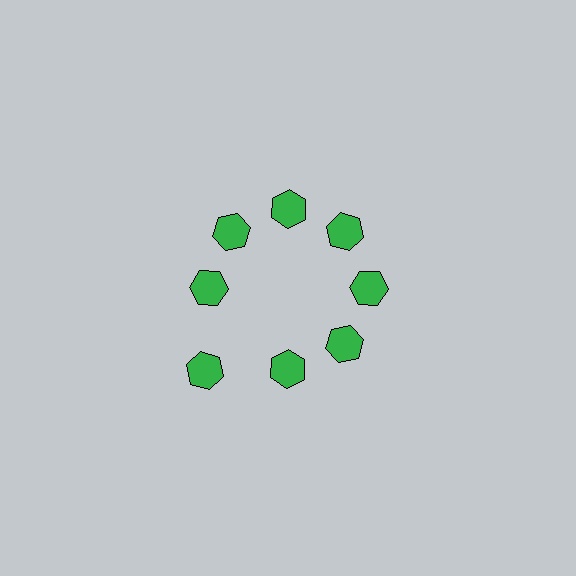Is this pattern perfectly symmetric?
No. The 8 green hexagons are arranged in a ring, but one element near the 8 o'clock position is pushed outward from the center, breaking the 8-fold rotational symmetry.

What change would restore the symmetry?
The symmetry would be restored by moving it inward, back onto the ring so that all 8 hexagons sit at equal angles and equal distance from the center.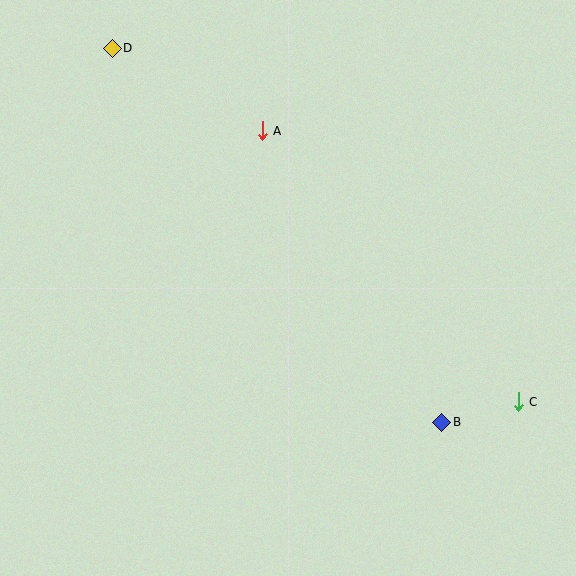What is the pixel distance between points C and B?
The distance between C and B is 79 pixels.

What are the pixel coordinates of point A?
Point A is at (262, 131).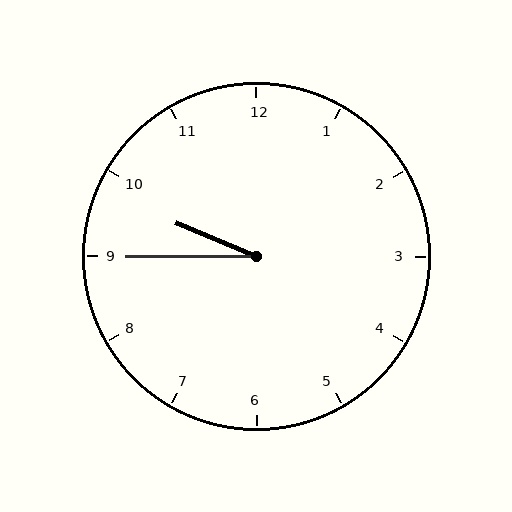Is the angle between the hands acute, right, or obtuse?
It is acute.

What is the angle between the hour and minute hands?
Approximately 22 degrees.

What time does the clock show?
9:45.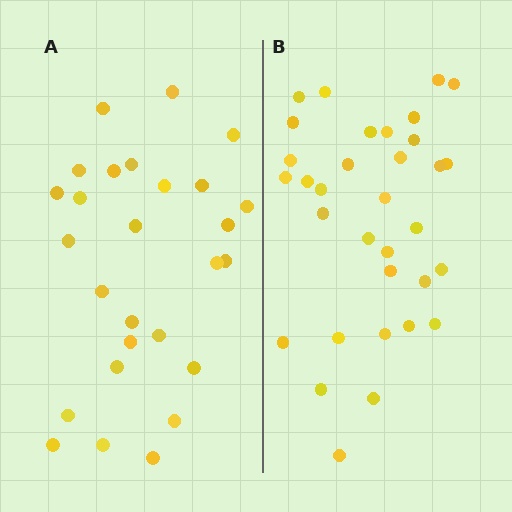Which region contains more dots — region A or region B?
Region B (the right region) has more dots.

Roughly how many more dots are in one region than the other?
Region B has about 6 more dots than region A.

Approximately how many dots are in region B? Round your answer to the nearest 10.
About 30 dots. (The exact count is 33, which rounds to 30.)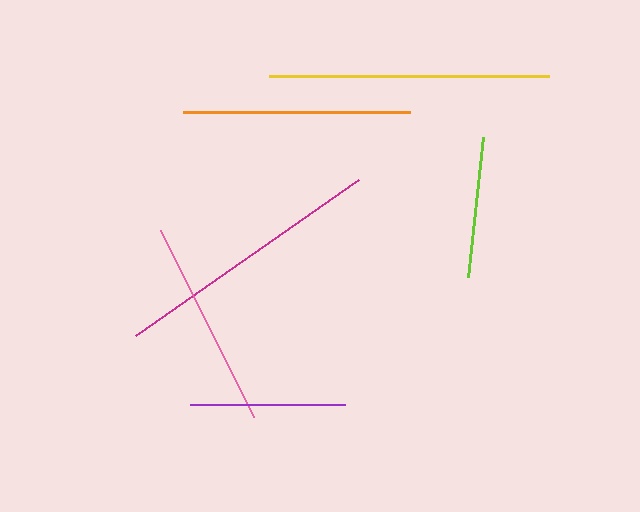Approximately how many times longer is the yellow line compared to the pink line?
The yellow line is approximately 1.3 times the length of the pink line.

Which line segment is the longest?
The yellow line is the longest at approximately 279 pixels.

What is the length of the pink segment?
The pink segment is approximately 209 pixels long.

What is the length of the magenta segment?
The magenta segment is approximately 272 pixels long.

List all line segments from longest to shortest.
From longest to shortest: yellow, magenta, orange, pink, purple, lime.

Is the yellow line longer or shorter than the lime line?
The yellow line is longer than the lime line.